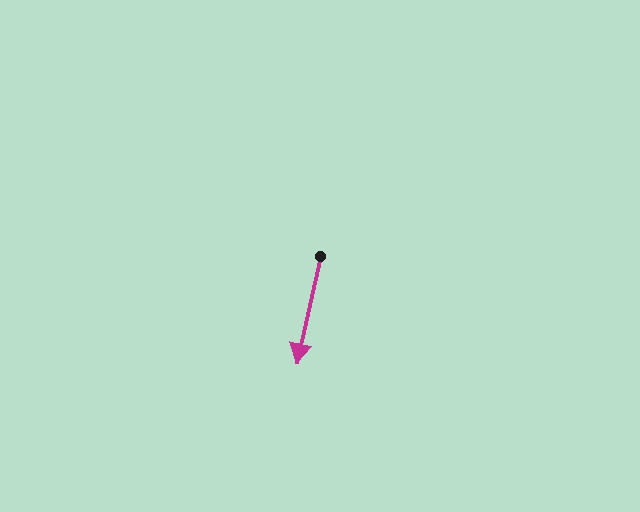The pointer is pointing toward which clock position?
Roughly 6 o'clock.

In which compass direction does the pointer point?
South.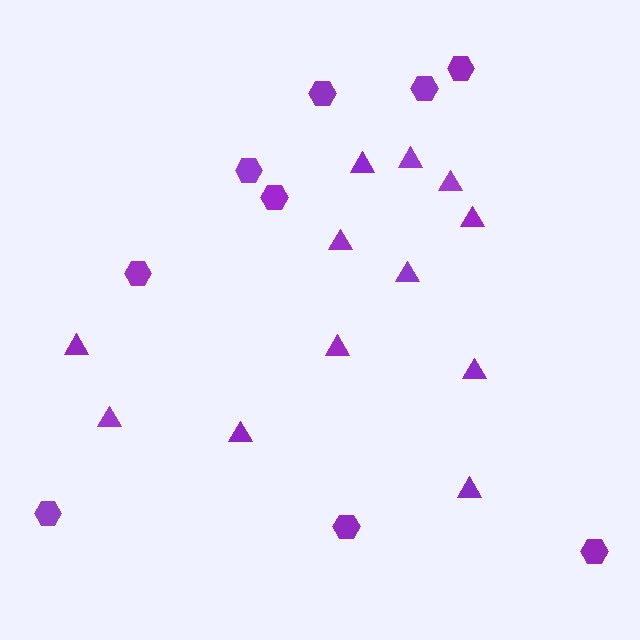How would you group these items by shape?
There are 2 groups: one group of hexagons (9) and one group of triangles (12).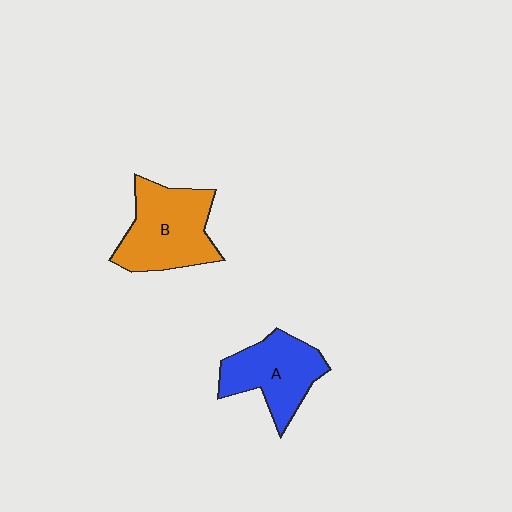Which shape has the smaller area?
Shape A (blue).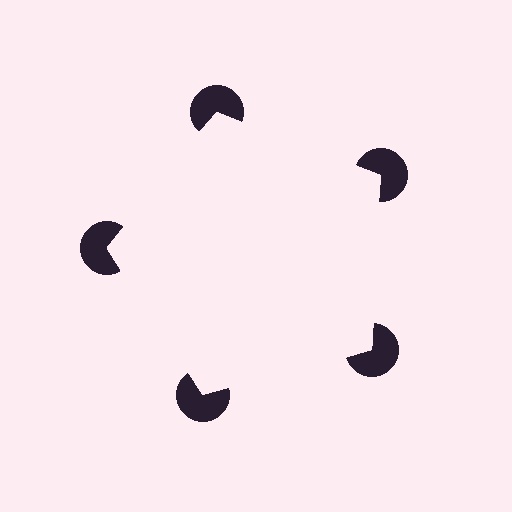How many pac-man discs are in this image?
There are 5 — one at each vertex of the illusory pentagon.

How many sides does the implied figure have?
5 sides.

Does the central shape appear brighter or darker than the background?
It typically appears slightly brighter than the background, even though no actual brightness change is drawn.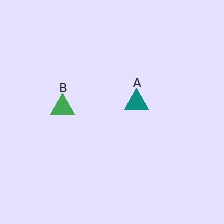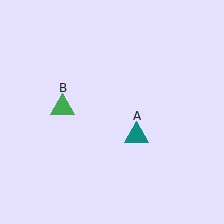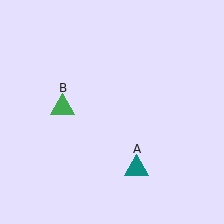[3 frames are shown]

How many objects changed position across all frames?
1 object changed position: teal triangle (object A).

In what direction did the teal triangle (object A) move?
The teal triangle (object A) moved down.